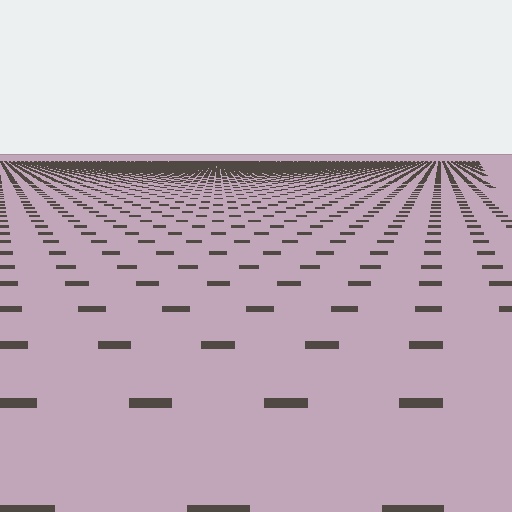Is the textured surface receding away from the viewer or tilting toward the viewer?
The surface is receding away from the viewer. Texture elements get smaller and denser toward the top.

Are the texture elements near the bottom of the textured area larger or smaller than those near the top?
Larger. Near the bottom, elements are closer to the viewer and appear at a bigger on-screen size.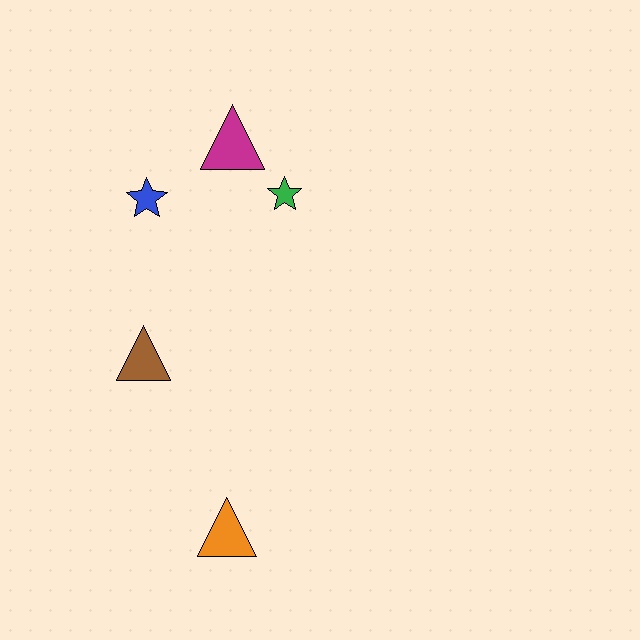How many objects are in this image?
There are 5 objects.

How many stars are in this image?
There are 2 stars.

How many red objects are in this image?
There are no red objects.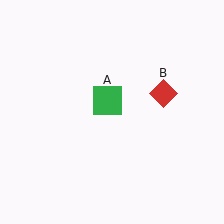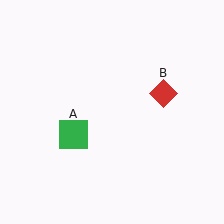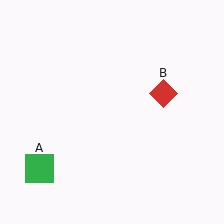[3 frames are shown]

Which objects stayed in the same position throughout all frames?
Red diamond (object B) remained stationary.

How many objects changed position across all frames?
1 object changed position: green square (object A).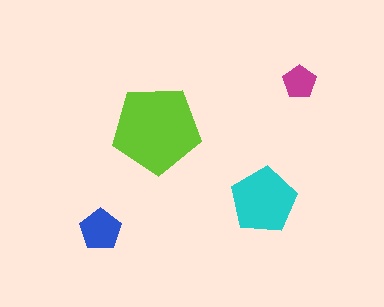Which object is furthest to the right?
The magenta pentagon is rightmost.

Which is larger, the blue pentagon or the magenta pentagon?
The blue one.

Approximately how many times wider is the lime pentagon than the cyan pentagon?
About 1.5 times wider.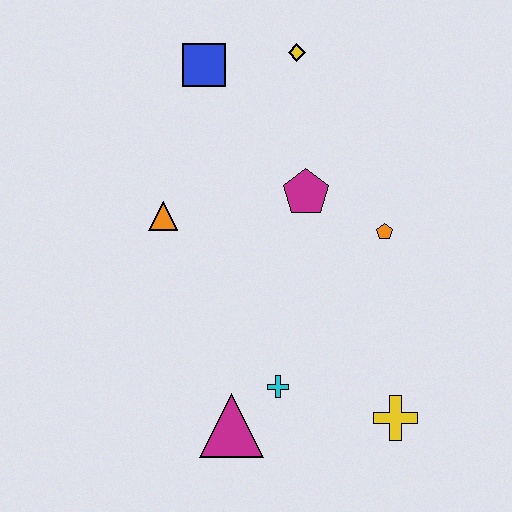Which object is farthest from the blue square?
The yellow cross is farthest from the blue square.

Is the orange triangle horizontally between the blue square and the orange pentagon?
No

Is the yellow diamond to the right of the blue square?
Yes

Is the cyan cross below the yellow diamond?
Yes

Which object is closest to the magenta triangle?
The cyan cross is closest to the magenta triangle.